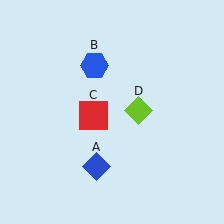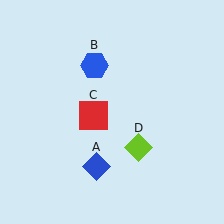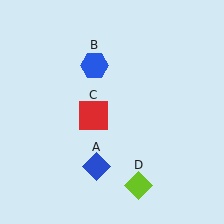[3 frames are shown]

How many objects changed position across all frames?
1 object changed position: lime diamond (object D).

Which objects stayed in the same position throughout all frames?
Blue diamond (object A) and blue hexagon (object B) and red square (object C) remained stationary.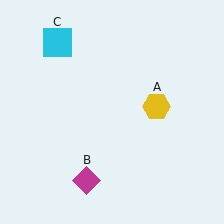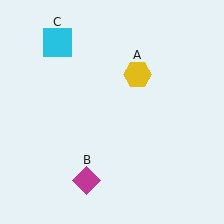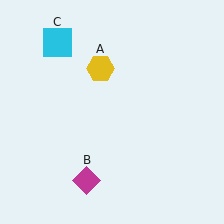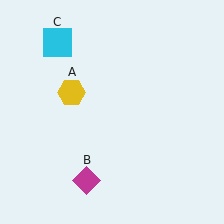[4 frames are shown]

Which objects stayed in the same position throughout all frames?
Magenta diamond (object B) and cyan square (object C) remained stationary.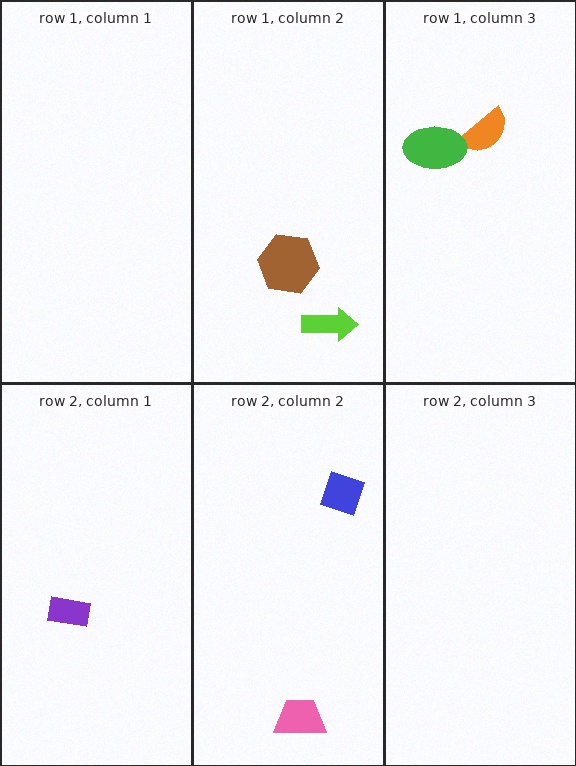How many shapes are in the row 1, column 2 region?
2.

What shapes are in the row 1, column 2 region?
The brown hexagon, the lime arrow.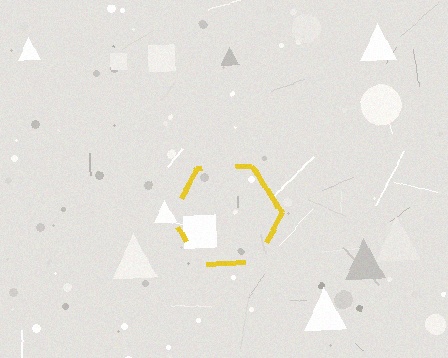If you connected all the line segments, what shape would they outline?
They would outline a hexagon.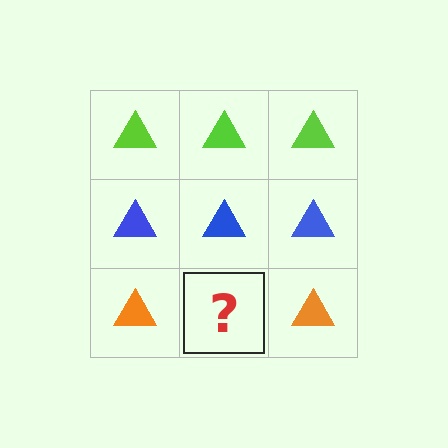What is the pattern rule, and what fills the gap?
The rule is that each row has a consistent color. The gap should be filled with an orange triangle.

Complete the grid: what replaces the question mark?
The question mark should be replaced with an orange triangle.